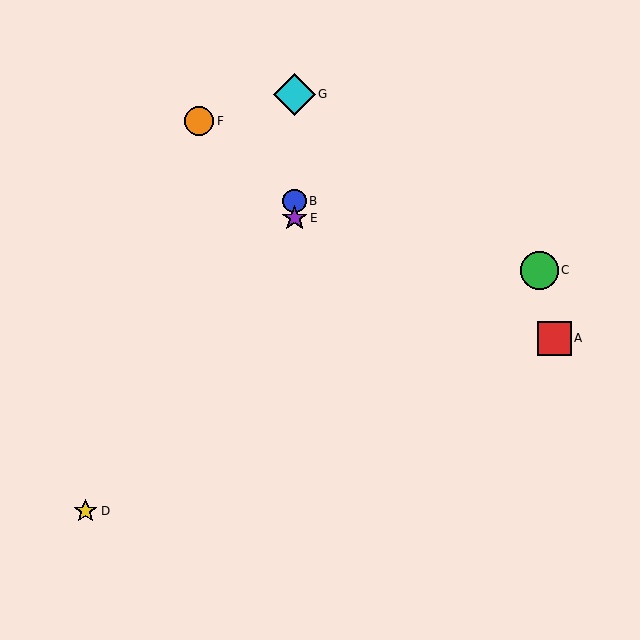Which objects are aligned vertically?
Objects B, E, G are aligned vertically.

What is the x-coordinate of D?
Object D is at x≈86.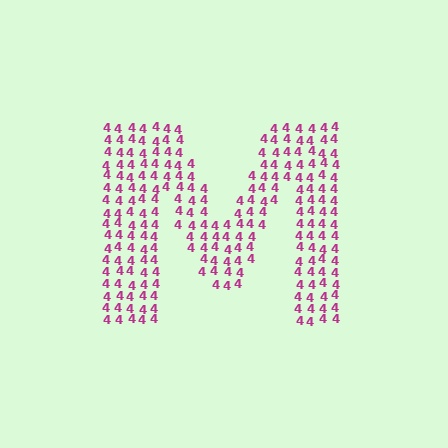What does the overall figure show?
The overall figure shows the letter M.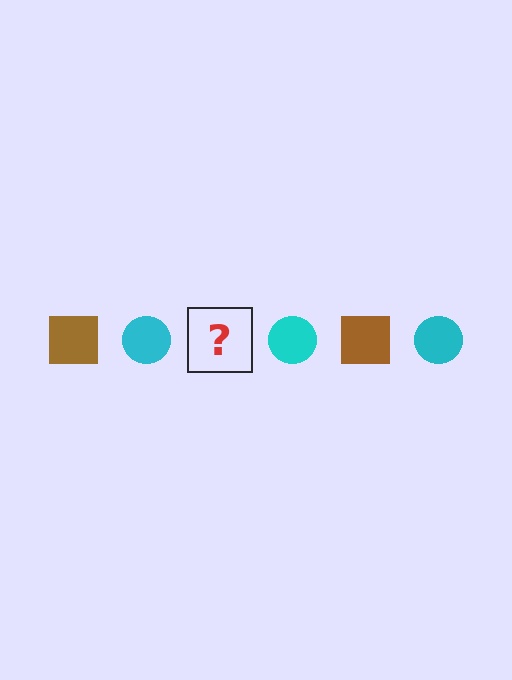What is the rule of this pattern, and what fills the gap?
The rule is that the pattern alternates between brown square and cyan circle. The gap should be filled with a brown square.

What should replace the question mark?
The question mark should be replaced with a brown square.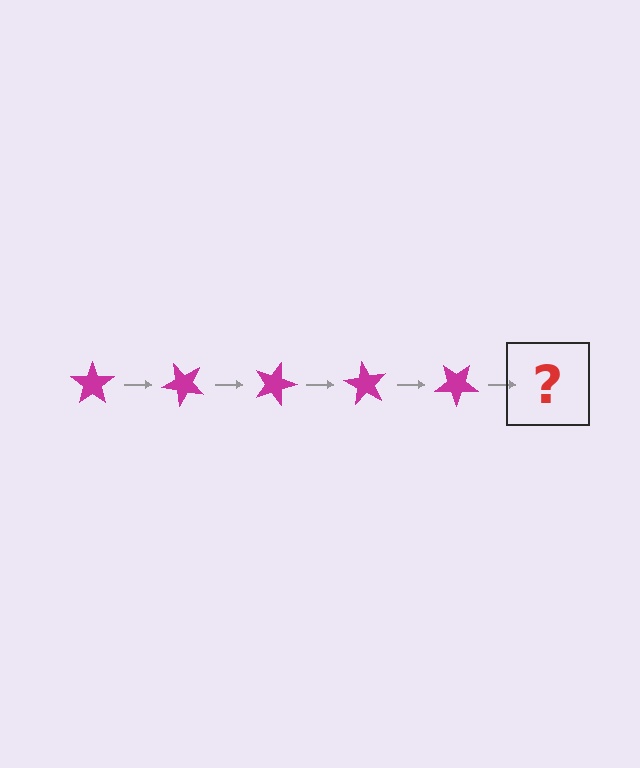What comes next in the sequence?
The next element should be a magenta star rotated 225 degrees.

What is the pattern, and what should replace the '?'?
The pattern is that the star rotates 45 degrees each step. The '?' should be a magenta star rotated 225 degrees.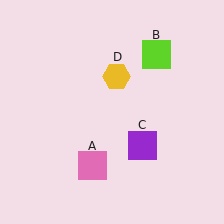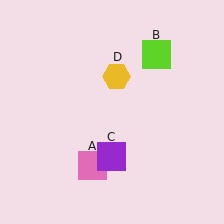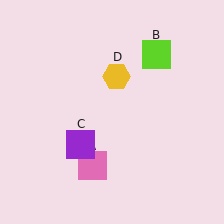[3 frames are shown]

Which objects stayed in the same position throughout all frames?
Pink square (object A) and lime square (object B) and yellow hexagon (object D) remained stationary.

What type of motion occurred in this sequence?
The purple square (object C) rotated clockwise around the center of the scene.